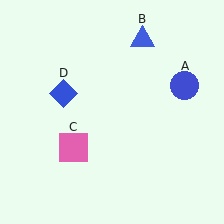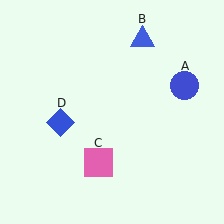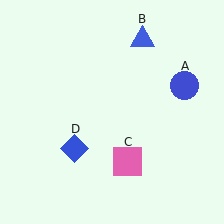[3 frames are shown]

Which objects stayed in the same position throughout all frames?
Blue circle (object A) and blue triangle (object B) remained stationary.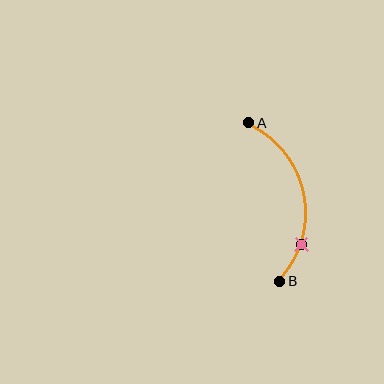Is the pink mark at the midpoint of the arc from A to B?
No. The pink mark lies on the arc but is closer to endpoint B. The arc midpoint would be at the point on the curve equidistant along the arc from both A and B.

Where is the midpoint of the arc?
The arc midpoint is the point on the curve farthest from the straight line joining A and B. It sits to the right of that line.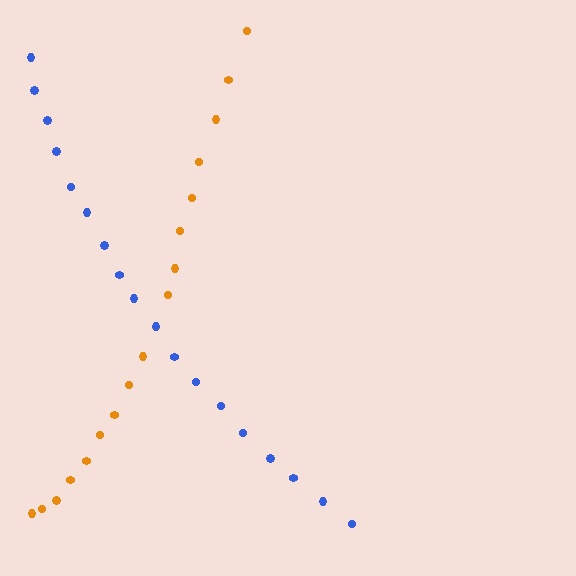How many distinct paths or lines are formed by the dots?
There are 2 distinct paths.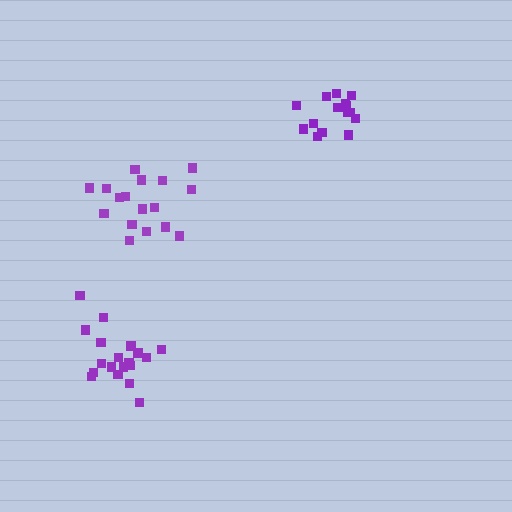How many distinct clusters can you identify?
There are 3 distinct clusters.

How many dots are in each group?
Group 1: 17 dots, Group 2: 19 dots, Group 3: 15 dots (51 total).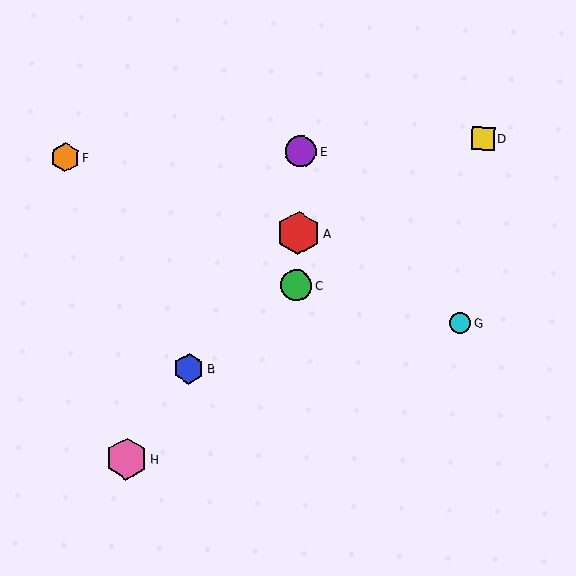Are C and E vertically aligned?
Yes, both are at x≈296.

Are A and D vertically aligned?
No, A is at x≈298 and D is at x≈483.